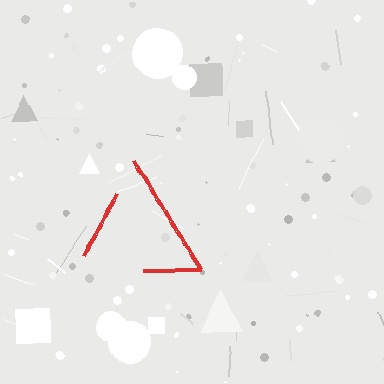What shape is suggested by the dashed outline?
The dashed outline suggests a triangle.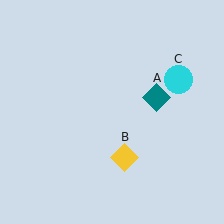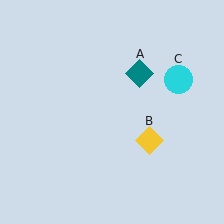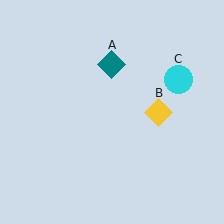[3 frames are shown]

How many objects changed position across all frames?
2 objects changed position: teal diamond (object A), yellow diamond (object B).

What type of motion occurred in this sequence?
The teal diamond (object A), yellow diamond (object B) rotated counterclockwise around the center of the scene.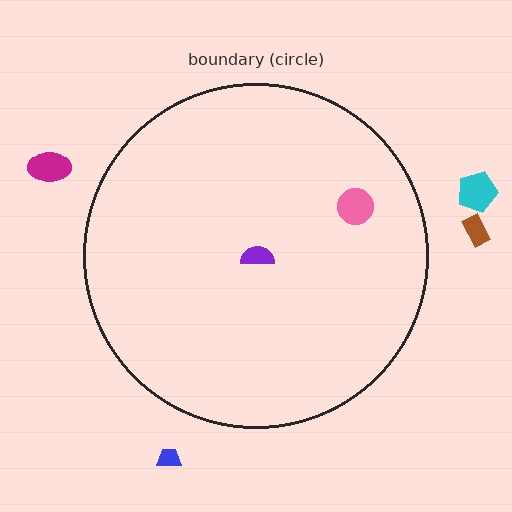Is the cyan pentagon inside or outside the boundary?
Outside.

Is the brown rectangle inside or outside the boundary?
Outside.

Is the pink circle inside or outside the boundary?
Inside.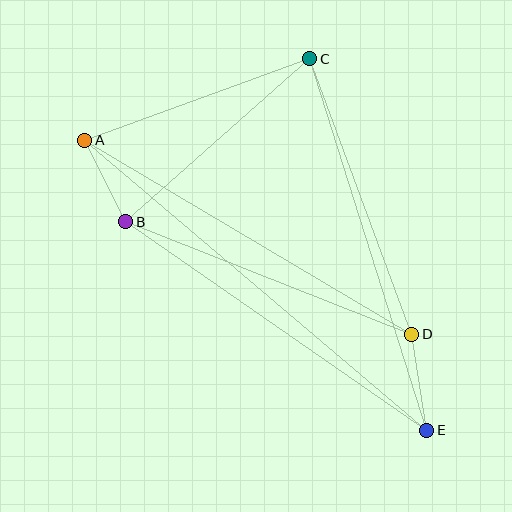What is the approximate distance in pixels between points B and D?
The distance between B and D is approximately 307 pixels.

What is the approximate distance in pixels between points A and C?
The distance between A and C is approximately 239 pixels.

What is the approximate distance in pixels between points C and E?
The distance between C and E is approximately 389 pixels.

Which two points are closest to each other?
Points A and B are closest to each other.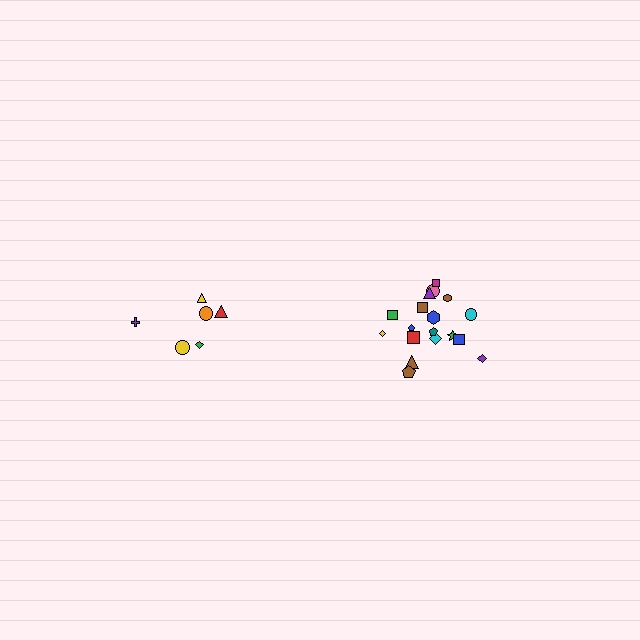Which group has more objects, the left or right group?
The right group.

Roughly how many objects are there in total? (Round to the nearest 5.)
Roughly 25 objects in total.